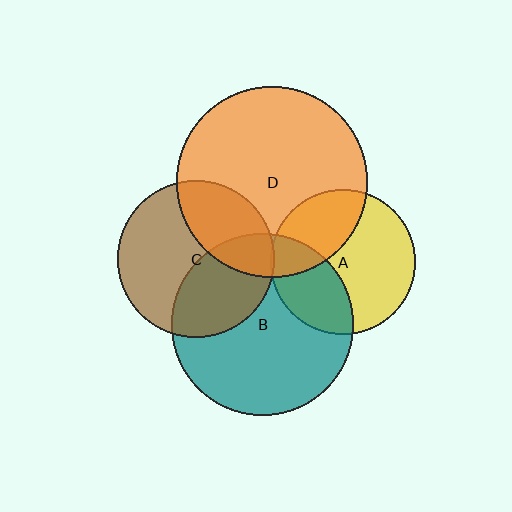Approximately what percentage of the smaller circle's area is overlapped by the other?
Approximately 15%.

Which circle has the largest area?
Circle D (orange).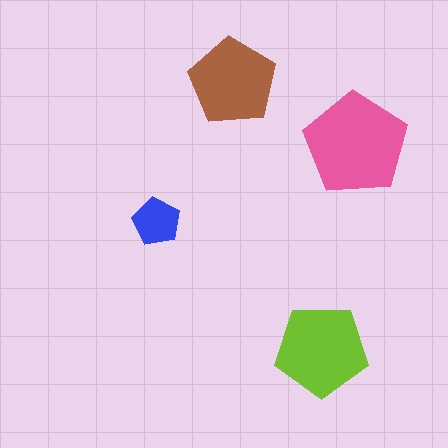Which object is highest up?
The brown pentagon is topmost.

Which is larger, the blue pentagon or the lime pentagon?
The lime one.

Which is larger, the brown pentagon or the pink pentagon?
The pink one.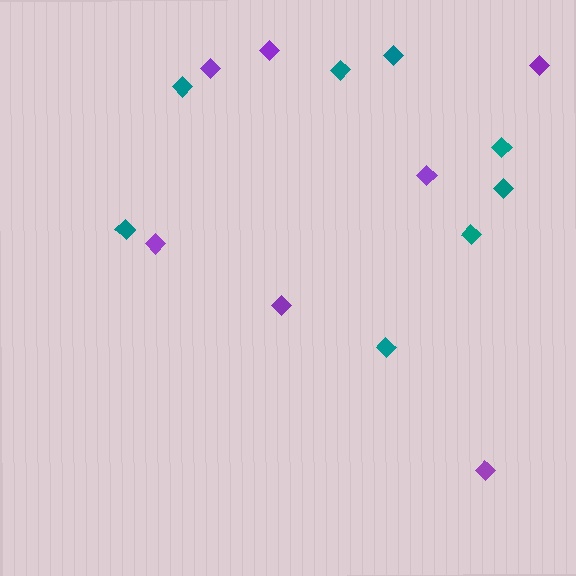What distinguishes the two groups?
There are 2 groups: one group of purple diamonds (7) and one group of teal diamonds (8).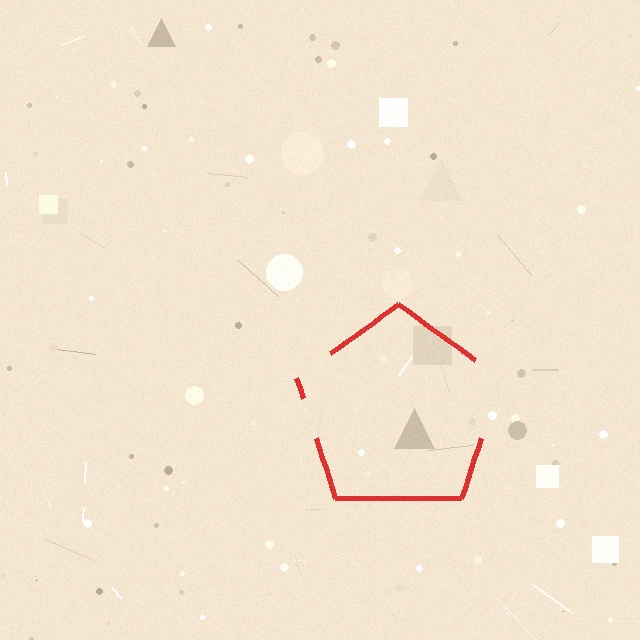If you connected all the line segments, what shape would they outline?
They would outline a pentagon.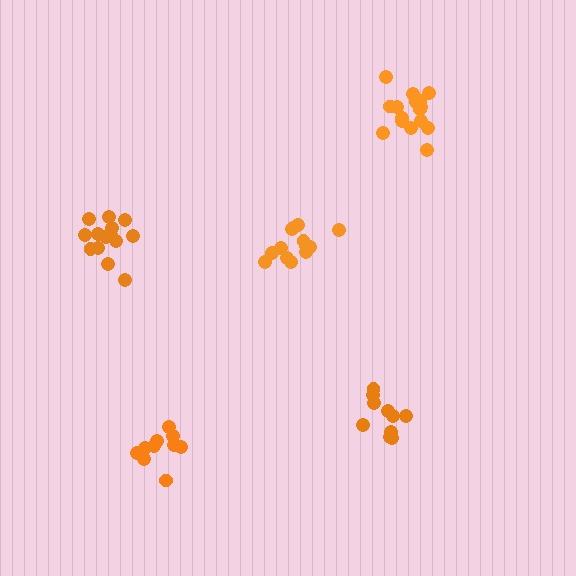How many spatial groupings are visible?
There are 5 spatial groupings.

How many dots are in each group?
Group 1: 16 dots, Group 2: 10 dots, Group 3: 14 dots, Group 4: 14 dots, Group 5: 10 dots (64 total).